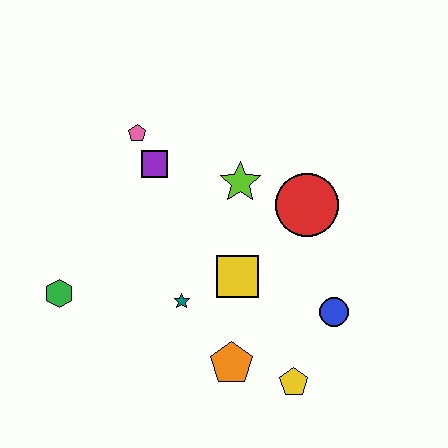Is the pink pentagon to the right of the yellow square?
No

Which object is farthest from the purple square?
The yellow pentagon is farthest from the purple square.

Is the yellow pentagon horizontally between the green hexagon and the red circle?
Yes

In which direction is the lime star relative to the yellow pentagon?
The lime star is above the yellow pentagon.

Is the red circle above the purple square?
No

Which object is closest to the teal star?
The yellow square is closest to the teal star.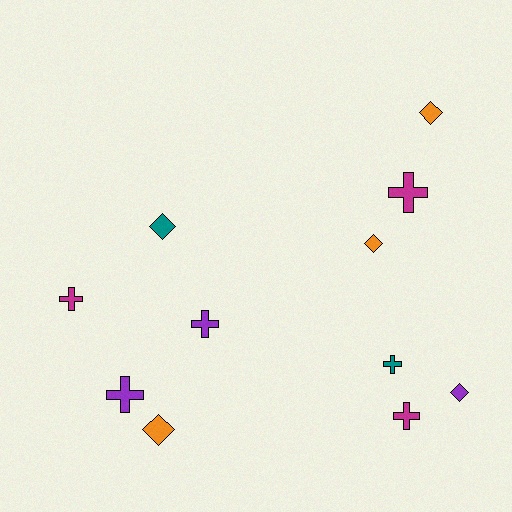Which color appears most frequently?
Magenta, with 3 objects.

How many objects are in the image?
There are 11 objects.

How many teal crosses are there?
There is 1 teal cross.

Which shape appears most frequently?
Cross, with 6 objects.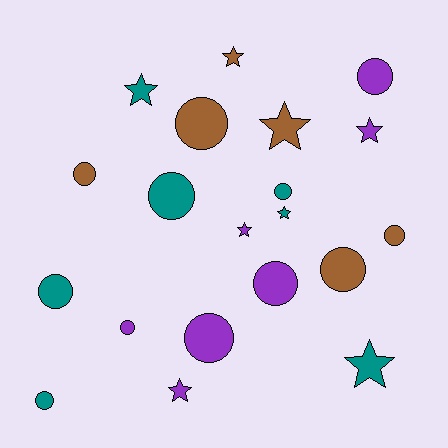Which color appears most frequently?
Purple, with 7 objects.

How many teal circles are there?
There are 4 teal circles.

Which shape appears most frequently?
Circle, with 12 objects.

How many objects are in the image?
There are 20 objects.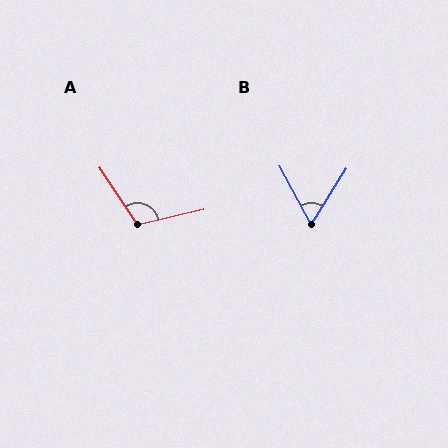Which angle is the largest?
A, at approximately 110 degrees.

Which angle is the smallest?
B, at approximately 61 degrees.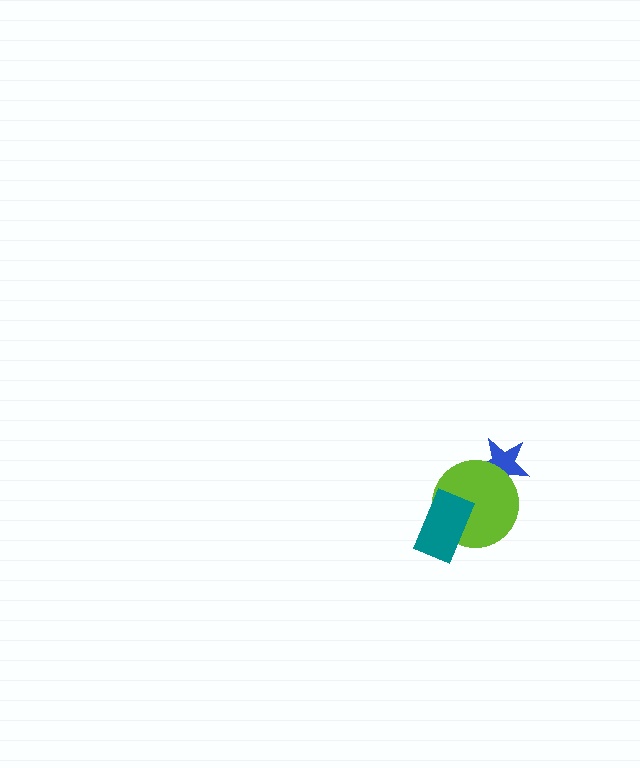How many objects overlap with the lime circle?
2 objects overlap with the lime circle.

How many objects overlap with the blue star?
1 object overlaps with the blue star.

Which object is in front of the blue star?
The lime circle is in front of the blue star.